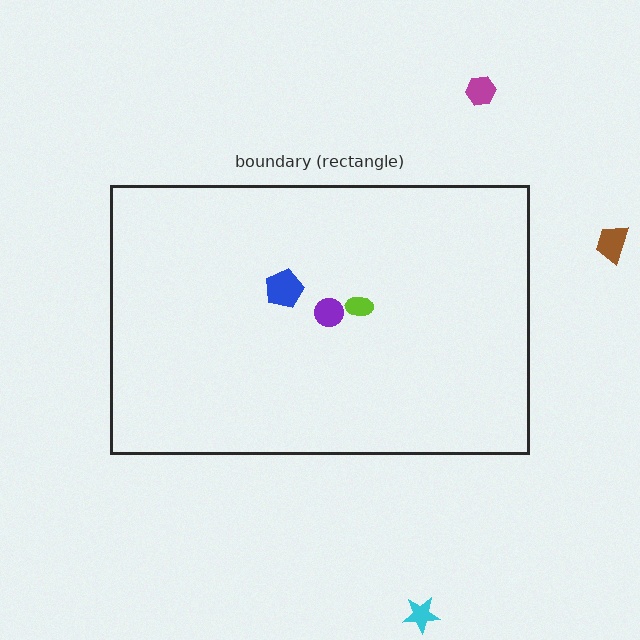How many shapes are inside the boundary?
3 inside, 3 outside.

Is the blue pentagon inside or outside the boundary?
Inside.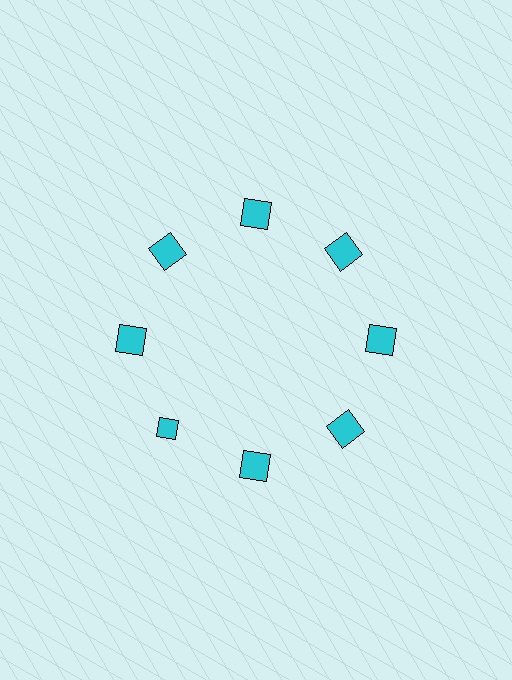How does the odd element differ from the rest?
It has a different shape: diamond instead of square.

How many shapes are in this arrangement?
There are 8 shapes arranged in a ring pattern.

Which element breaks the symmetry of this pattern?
The cyan diamond at roughly the 8 o'clock position breaks the symmetry. All other shapes are cyan squares.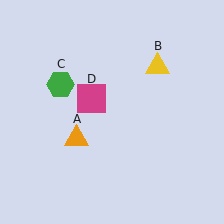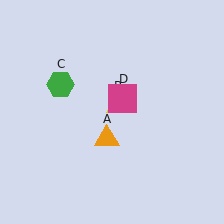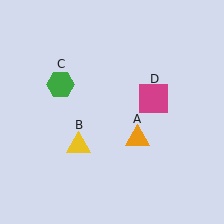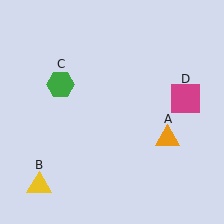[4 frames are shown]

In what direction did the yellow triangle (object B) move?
The yellow triangle (object B) moved down and to the left.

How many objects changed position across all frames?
3 objects changed position: orange triangle (object A), yellow triangle (object B), magenta square (object D).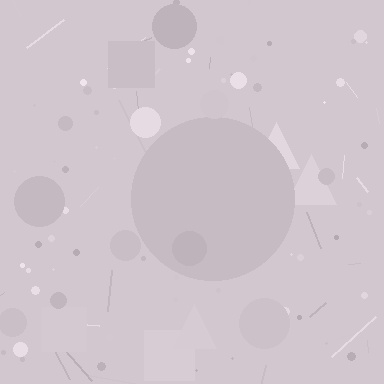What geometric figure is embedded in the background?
A circle is embedded in the background.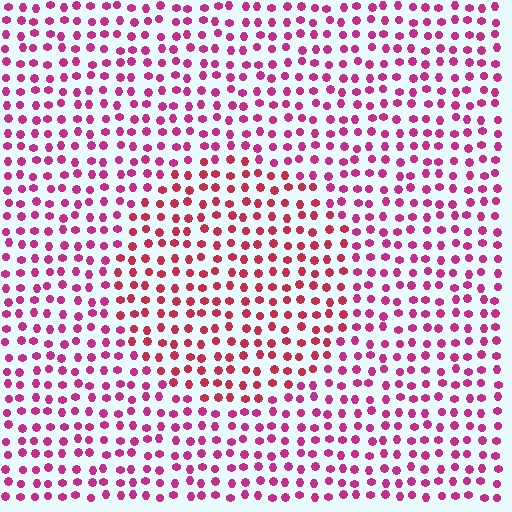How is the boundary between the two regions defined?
The boundary is defined purely by a slight shift in hue (about 26 degrees). Spacing, size, and orientation are identical on both sides.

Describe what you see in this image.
The image is filled with small magenta elements in a uniform arrangement. A circle-shaped region is visible where the elements are tinted to a slightly different hue, forming a subtle color boundary.